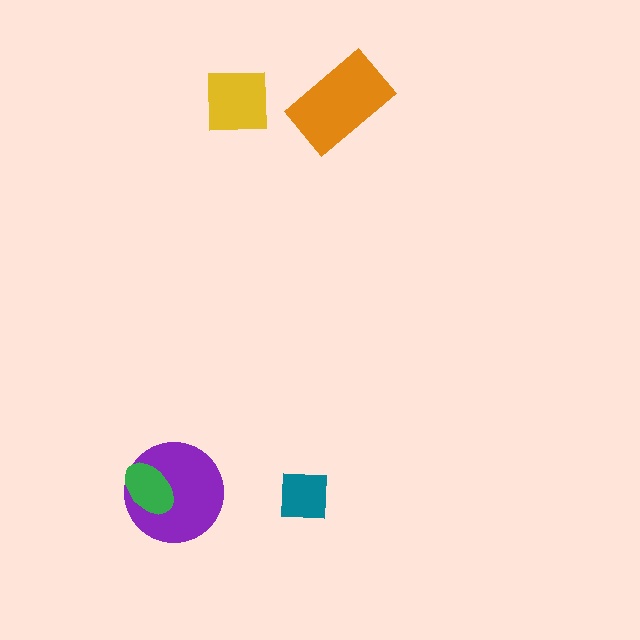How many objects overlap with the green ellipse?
1 object overlaps with the green ellipse.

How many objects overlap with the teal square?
0 objects overlap with the teal square.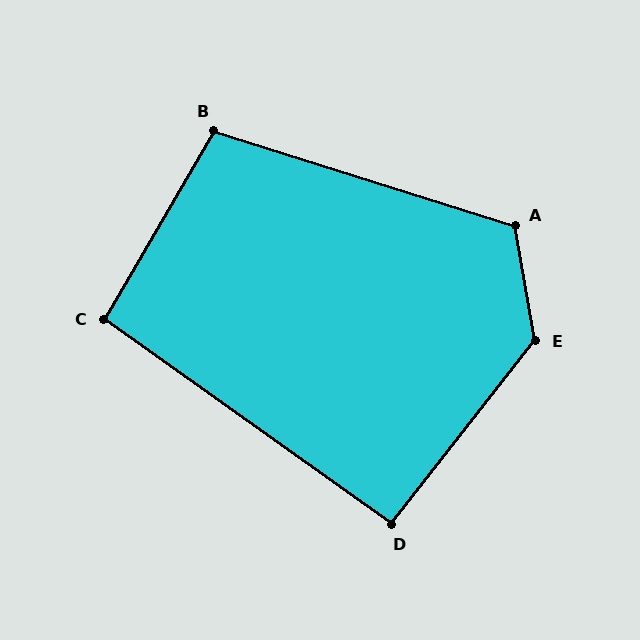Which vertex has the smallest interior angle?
D, at approximately 93 degrees.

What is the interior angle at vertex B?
Approximately 103 degrees (obtuse).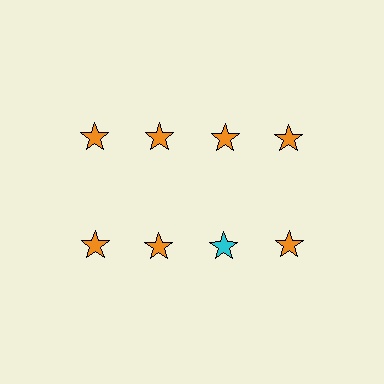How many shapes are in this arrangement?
There are 8 shapes arranged in a grid pattern.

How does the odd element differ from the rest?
It has a different color: cyan instead of orange.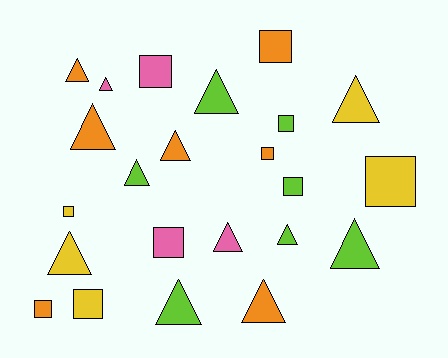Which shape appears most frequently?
Triangle, with 13 objects.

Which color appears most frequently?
Lime, with 7 objects.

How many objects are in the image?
There are 23 objects.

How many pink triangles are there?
There are 2 pink triangles.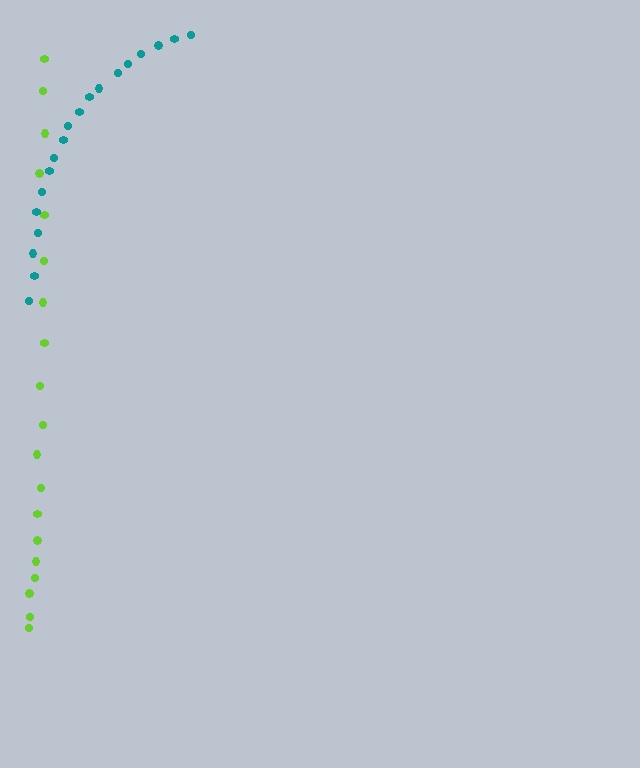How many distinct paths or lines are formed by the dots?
There are 2 distinct paths.